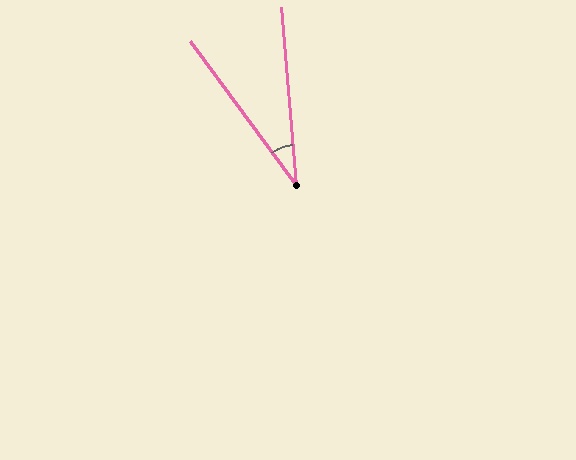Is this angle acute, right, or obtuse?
It is acute.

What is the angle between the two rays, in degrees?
Approximately 32 degrees.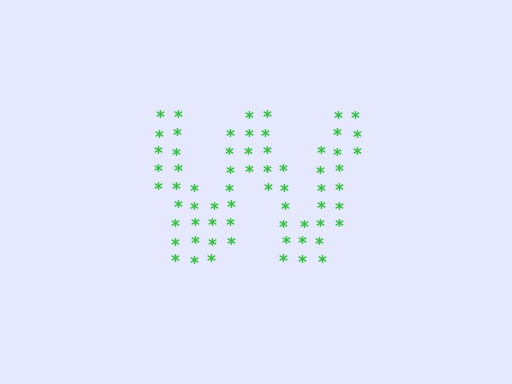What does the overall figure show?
The overall figure shows the letter W.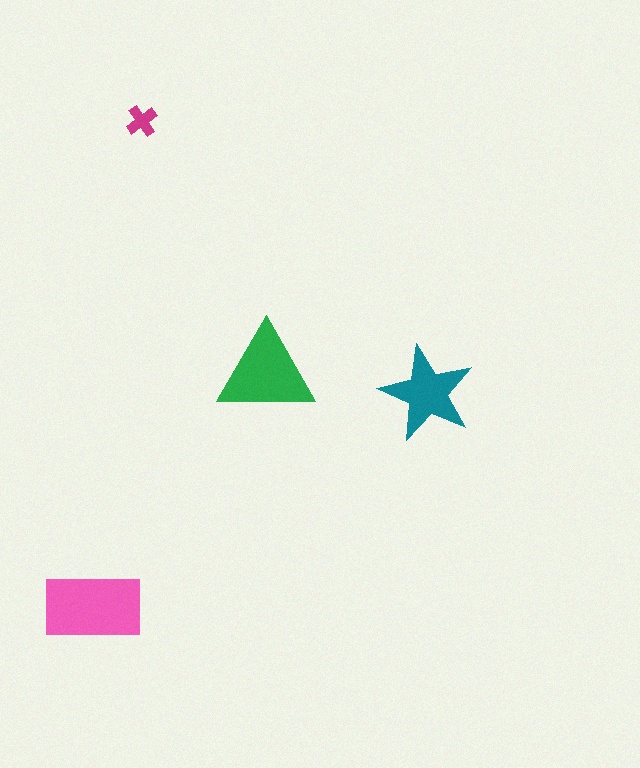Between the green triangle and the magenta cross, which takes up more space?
The green triangle.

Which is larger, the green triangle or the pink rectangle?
The pink rectangle.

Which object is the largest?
The pink rectangle.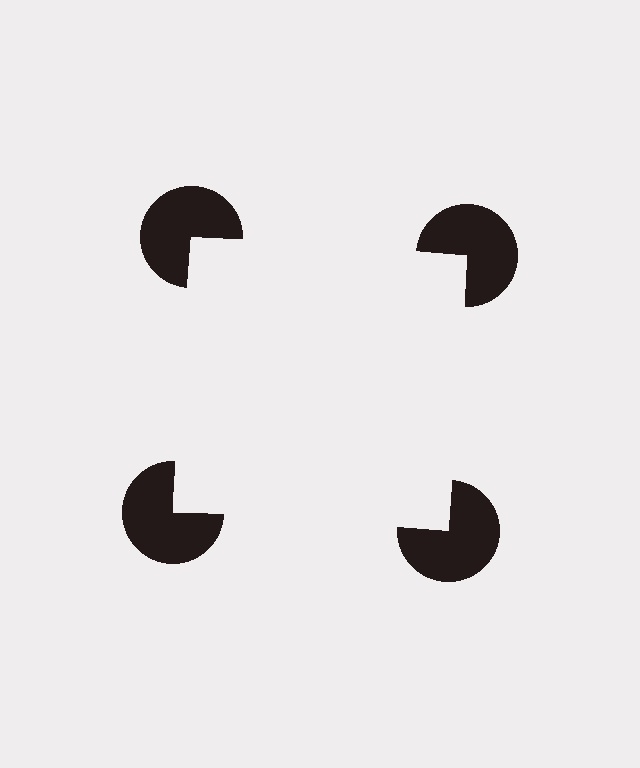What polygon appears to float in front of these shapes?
An illusory square — its edges are inferred from the aligned wedge cuts in the pac-man discs, not physically drawn.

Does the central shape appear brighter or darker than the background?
It typically appears slightly brighter than the background, even though no actual brightness change is drawn.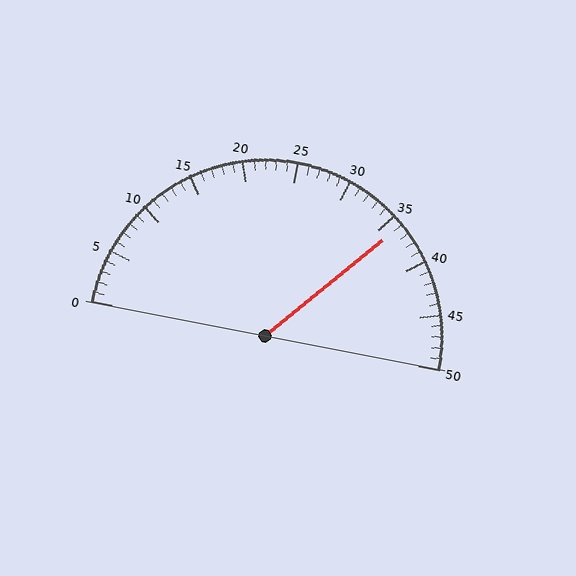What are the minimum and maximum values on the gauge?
The gauge ranges from 0 to 50.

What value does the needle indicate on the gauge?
The needle indicates approximately 36.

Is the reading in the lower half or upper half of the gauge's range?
The reading is in the upper half of the range (0 to 50).